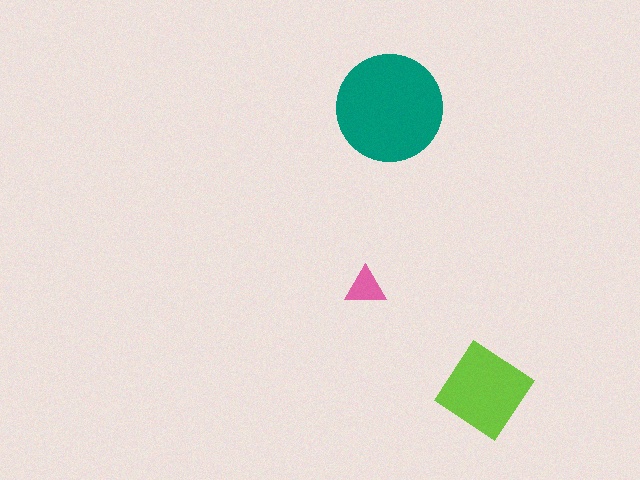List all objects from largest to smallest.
The teal circle, the lime diamond, the pink triangle.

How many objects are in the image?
There are 3 objects in the image.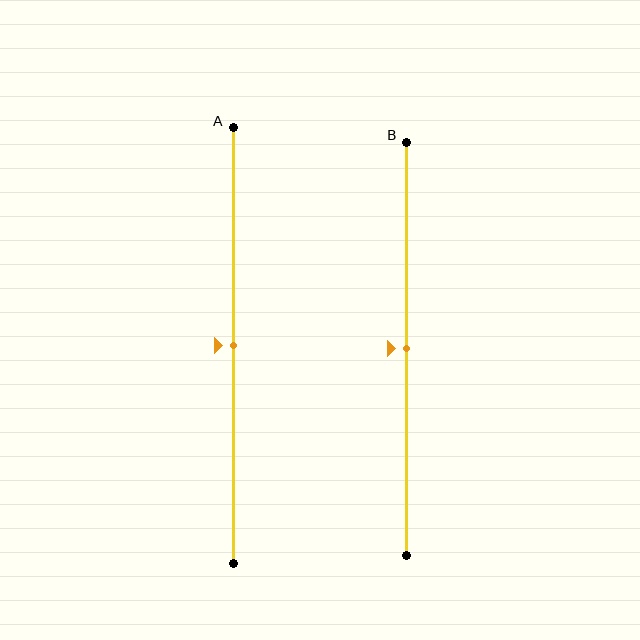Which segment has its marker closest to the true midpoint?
Segment A has its marker closest to the true midpoint.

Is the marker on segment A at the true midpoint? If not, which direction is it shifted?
Yes, the marker on segment A is at the true midpoint.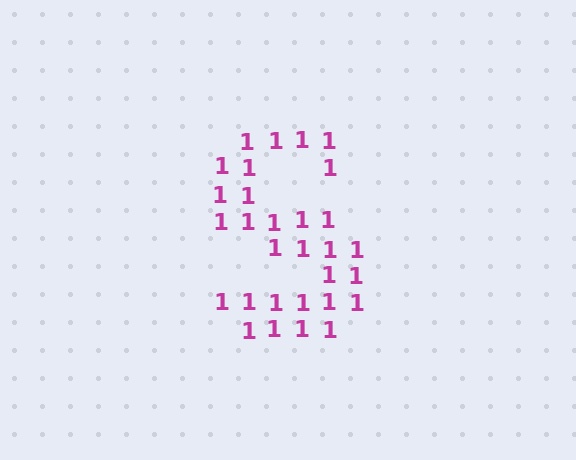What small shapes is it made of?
It is made of small digit 1's.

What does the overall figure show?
The overall figure shows the letter S.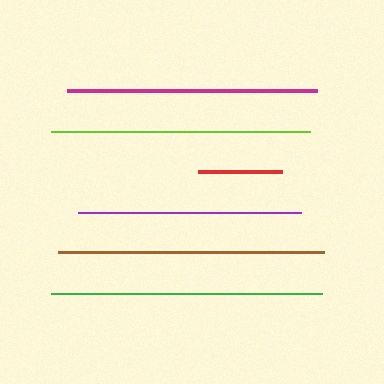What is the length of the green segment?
The green segment is approximately 271 pixels long.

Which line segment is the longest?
The green line is the longest at approximately 271 pixels.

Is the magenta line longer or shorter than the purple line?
The magenta line is longer than the purple line.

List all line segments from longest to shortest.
From longest to shortest: green, brown, lime, magenta, purple, red.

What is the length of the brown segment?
The brown segment is approximately 266 pixels long.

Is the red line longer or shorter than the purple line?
The purple line is longer than the red line.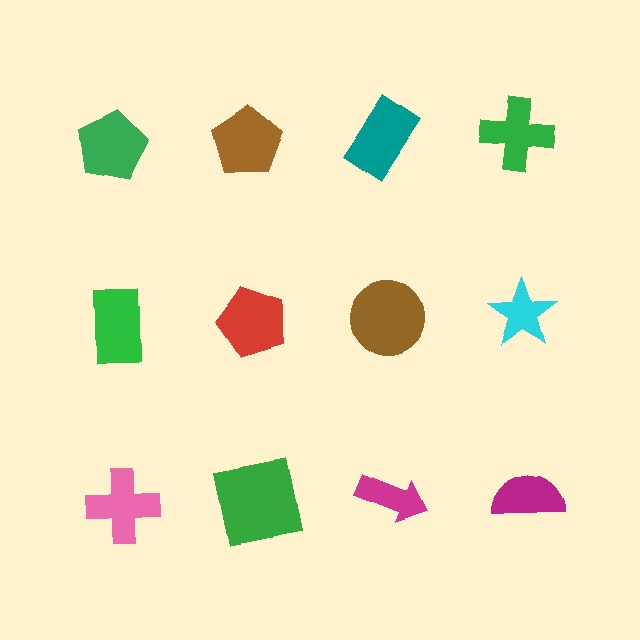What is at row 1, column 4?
A green cross.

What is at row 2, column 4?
A cyan star.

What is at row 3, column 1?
A pink cross.